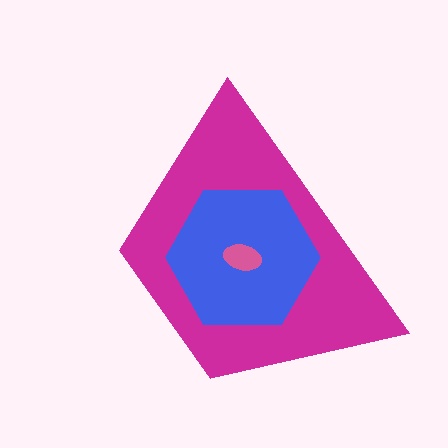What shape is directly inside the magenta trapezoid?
The blue hexagon.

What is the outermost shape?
The magenta trapezoid.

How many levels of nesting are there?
3.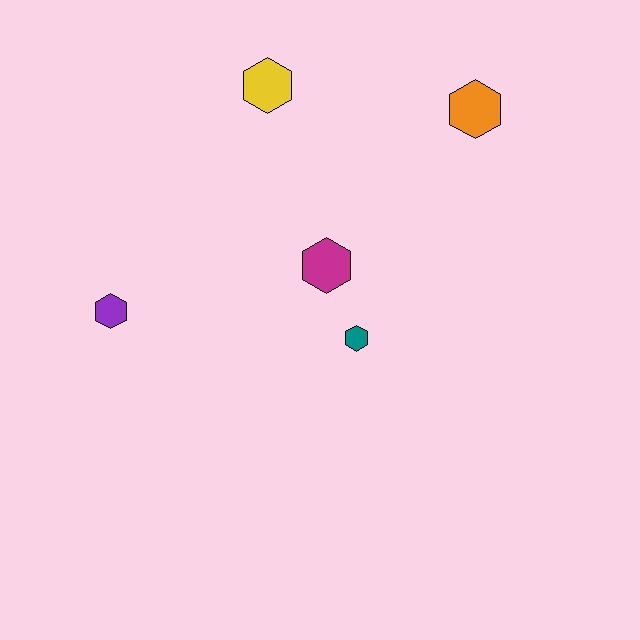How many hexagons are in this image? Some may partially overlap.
There are 5 hexagons.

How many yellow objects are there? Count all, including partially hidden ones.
There is 1 yellow object.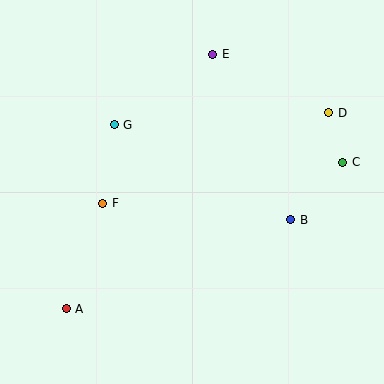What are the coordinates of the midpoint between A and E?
The midpoint between A and E is at (140, 181).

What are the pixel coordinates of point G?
Point G is at (114, 125).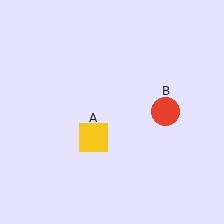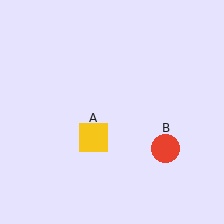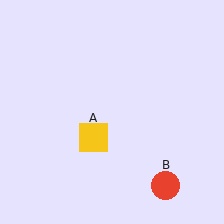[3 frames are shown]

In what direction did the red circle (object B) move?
The red circle (object B) moved down.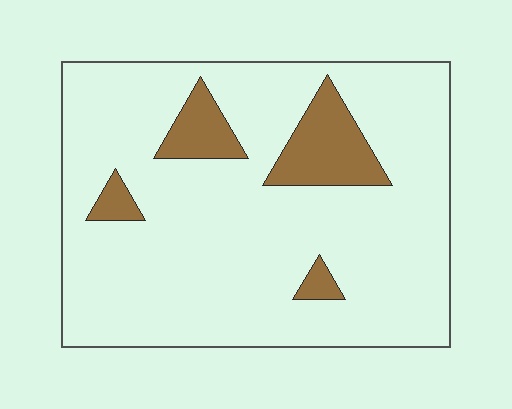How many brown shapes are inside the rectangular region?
4.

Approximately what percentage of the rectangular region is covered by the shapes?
Approximately 15%.